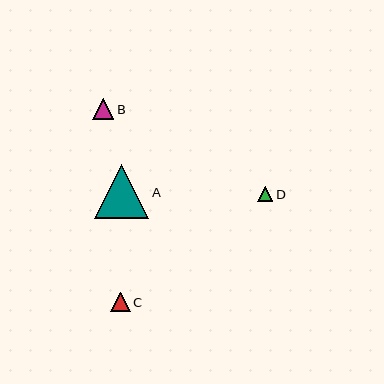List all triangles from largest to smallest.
From largest to smallest: A, B, C, D.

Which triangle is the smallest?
Triangle D is the smallest with a size of approximately 15 pixels.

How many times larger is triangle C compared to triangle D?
Triangle C is approximately 1.3 times the size of triangle D.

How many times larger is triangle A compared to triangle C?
Triangle A is approximately 2.8 times the size of triangle C.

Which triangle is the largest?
Triangle A is the largest with a size of approximately 54 pixels.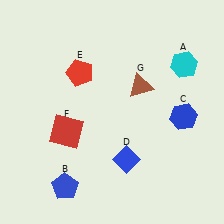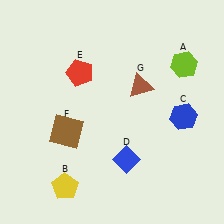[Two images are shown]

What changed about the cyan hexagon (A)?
In Image 1, A is cyan. In Image 2, it changed to lime.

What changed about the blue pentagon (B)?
In Image 1, B is blue. In Image 2, it changed to yellow.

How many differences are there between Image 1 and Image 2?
There are 3 differences between the two images.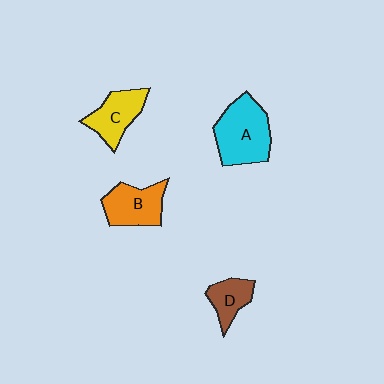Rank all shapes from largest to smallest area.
From largest to smallest: A (cyan), B (orange), C (yellow), D (brown).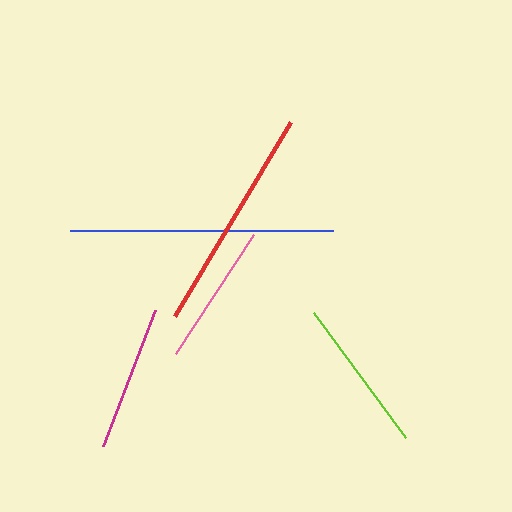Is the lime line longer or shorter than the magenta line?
The lime line is longer than the magenta line.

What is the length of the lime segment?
The lime segment is approximately 155 pixels long.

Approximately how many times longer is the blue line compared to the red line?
The blue line is approximately 1.2 times the length of the red line.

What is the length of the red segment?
The red segment is approximately 225 pixels long.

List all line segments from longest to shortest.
From longest to shortest: blue, red, lime, magenta, pink.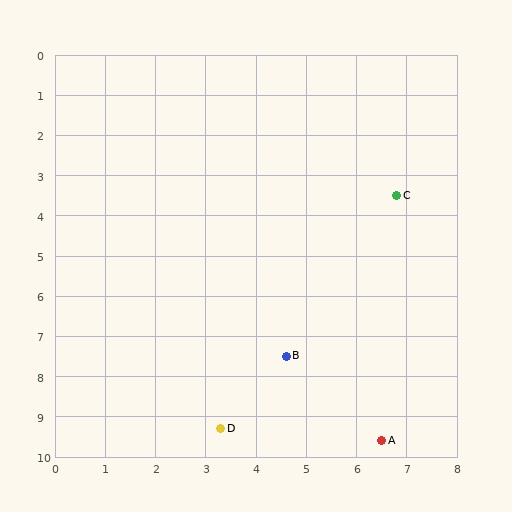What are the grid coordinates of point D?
Point D is at approximately (3.3, 9.3).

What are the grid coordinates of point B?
Point B is at approximately (4.6, 7.5).